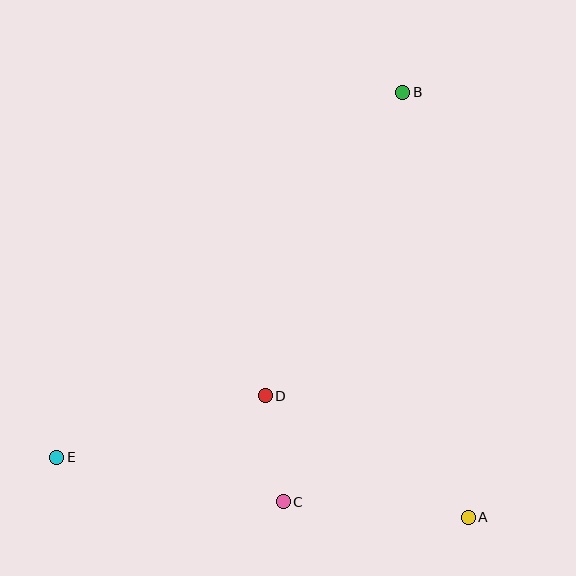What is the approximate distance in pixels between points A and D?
The distance between A and D is approximately 237 pixels.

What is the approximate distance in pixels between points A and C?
The distance between A and C is approximately 186 pixels.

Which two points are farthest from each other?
Points B and E are farthest from each other.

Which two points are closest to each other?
Points C and D are closest to each other.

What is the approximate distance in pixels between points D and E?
The distance between D and E is approximately 218 pixels.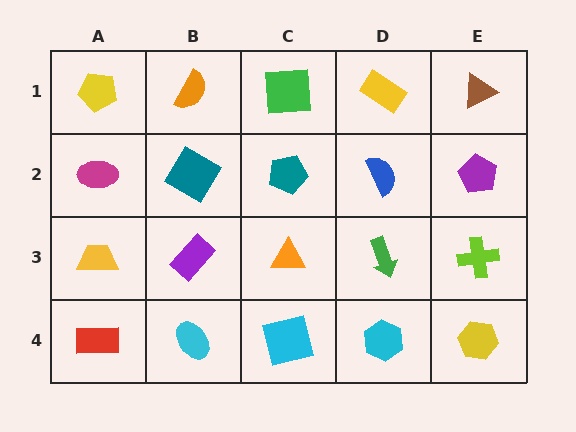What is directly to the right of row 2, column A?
A teal diamond.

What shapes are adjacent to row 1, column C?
A teal pentagon (row 2, column C), an orange semicircle (row 1, column B), a yellow rectangle (row 1, column D).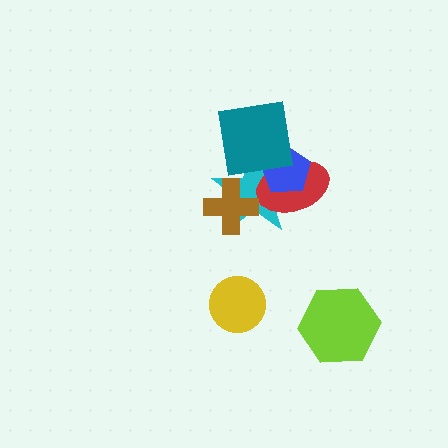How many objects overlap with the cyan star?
4 objects overlap with the cyan star.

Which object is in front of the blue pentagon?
The teal square is in front of the blue pentagon.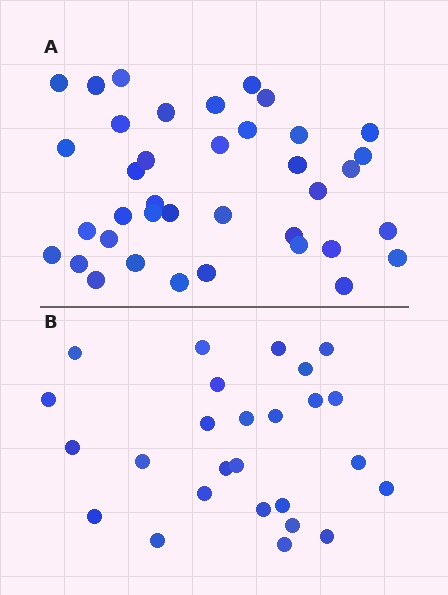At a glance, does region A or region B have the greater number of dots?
Region A (the top region) has more dots.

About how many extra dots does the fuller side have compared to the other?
Region A has roughly 12 or so more dots than region B.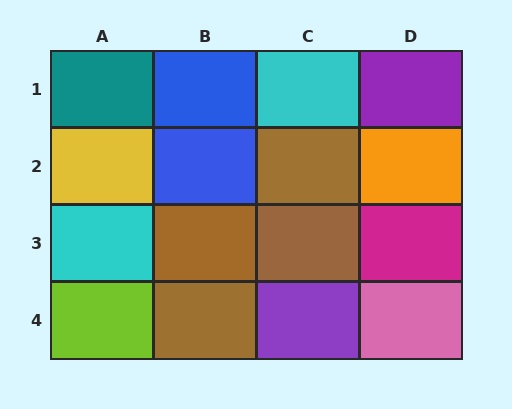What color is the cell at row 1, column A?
Teal.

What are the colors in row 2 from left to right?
Yellow, blue, brown, orange.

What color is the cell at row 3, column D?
Magenta.